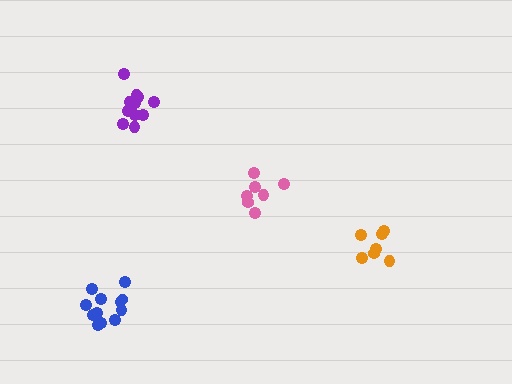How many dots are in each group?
Group 1: 11 dots, Group 2: 7 dots, Group 3: 12 dots, Group 4: 7 dots (37 total).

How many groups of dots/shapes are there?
There are 4 groups.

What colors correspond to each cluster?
The clusters are colored: purple, orange, blue, pink.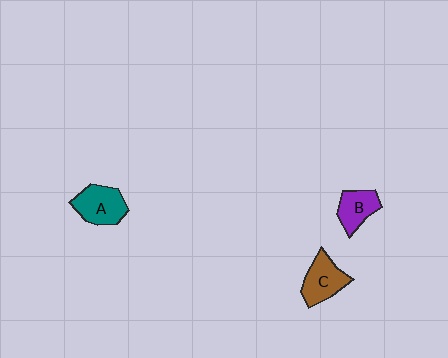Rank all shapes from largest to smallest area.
From largest to smallest: A (teal), C (brown), B (purple).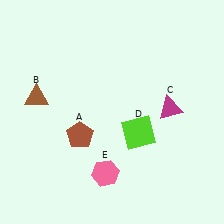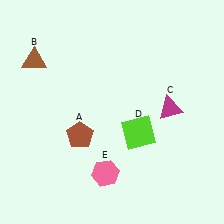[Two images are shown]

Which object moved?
The brown triangle (B) moved up.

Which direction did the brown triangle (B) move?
The brown triangle (B) moved up.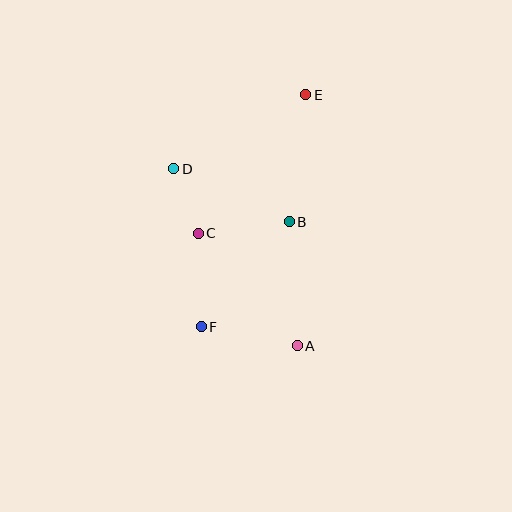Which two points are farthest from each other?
Points E and F are farthest from each other.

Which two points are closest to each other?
Points C and D are closest to each other.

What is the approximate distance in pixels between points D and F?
The distance between D and F is approximately 160 pixels.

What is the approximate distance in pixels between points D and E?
The distance between D and E is approximately 152 pixels.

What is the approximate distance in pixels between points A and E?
The distance between A and E is approximately 251 pixels.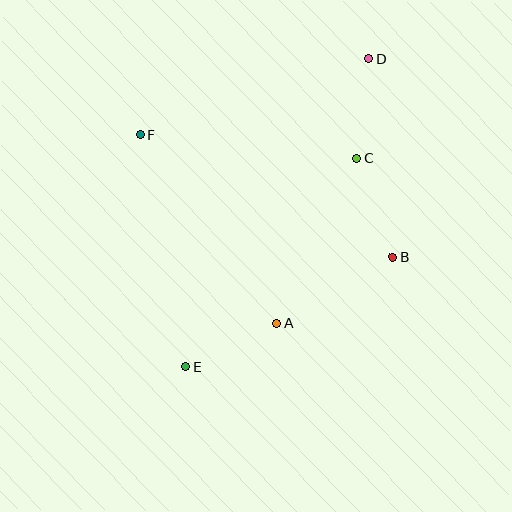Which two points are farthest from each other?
Points D and E are farthest from each other.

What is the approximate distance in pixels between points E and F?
The distance between E and F is approximately 237 pixels.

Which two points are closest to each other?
Points C and D are closest to each other.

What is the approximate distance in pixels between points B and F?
The distance between B and F is approximately 280 pixels.